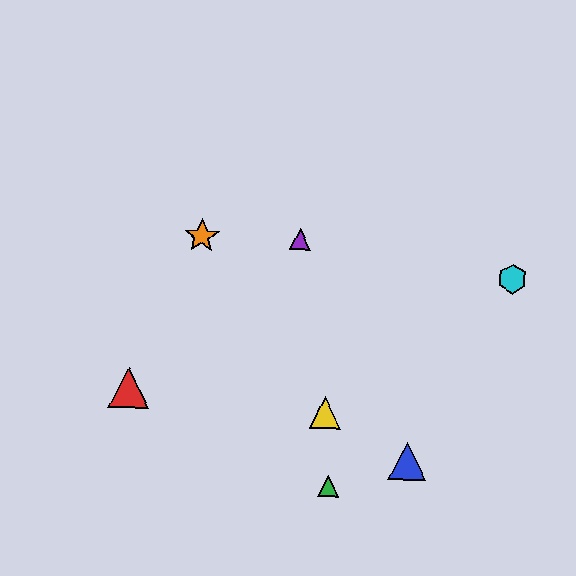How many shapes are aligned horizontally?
2 shapes (the purple triangle, the orange star) are aligned horizontally.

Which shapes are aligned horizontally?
The purple triangle, the orange star are aligned horizontally.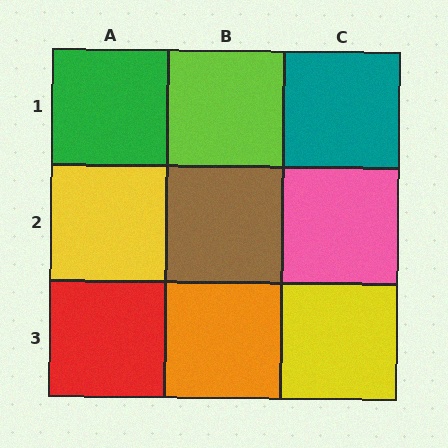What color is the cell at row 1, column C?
Teal.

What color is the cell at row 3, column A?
Red.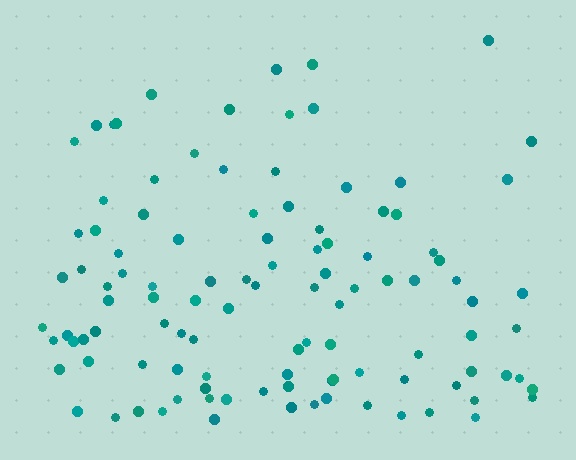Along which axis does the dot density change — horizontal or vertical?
Vertical.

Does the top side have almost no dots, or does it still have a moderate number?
Still a moderate number, just noticeably fewer than the bottom.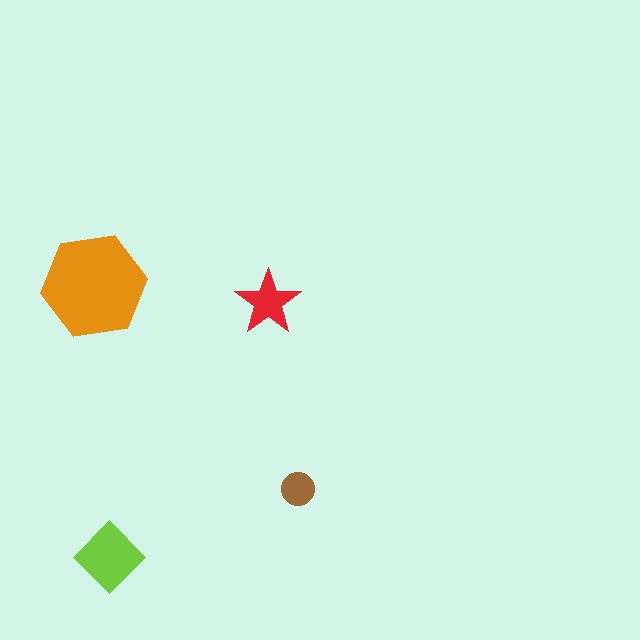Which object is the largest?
The orange hexagon.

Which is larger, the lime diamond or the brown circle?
The lime diamond.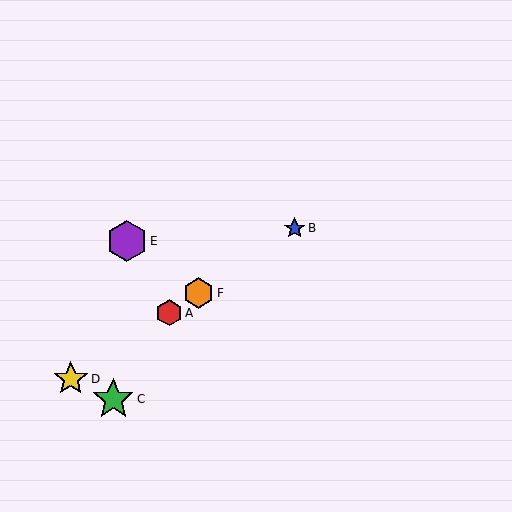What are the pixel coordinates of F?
Object F is at (199, 293).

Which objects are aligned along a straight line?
Objects A, B, D, F are aligned along a straight line.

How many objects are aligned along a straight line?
4 objects (A, B, D, F) are aligned along a straight line.